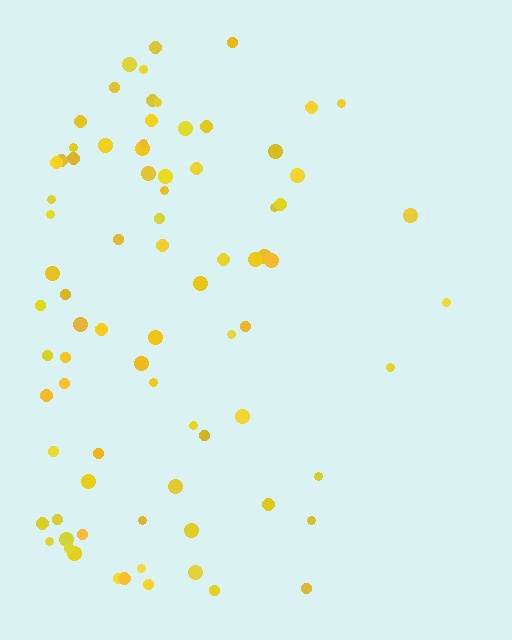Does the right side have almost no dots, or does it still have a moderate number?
Still a moderate number, just noticeably fewer than the left.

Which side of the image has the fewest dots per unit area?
The right.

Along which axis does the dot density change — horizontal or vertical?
Horizontal.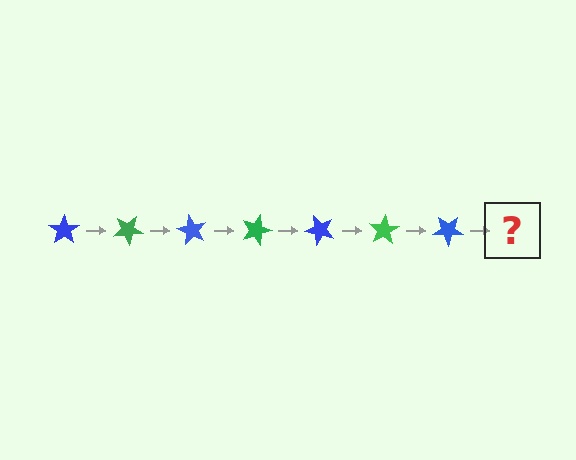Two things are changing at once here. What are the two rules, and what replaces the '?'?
The two rules are that it rotates 30 degrees each step and the color cycles through blue and green. The '?' should be a green star, rotated 210 degrees from the start.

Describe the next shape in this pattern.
It should be a green star, rotated 210 degrees from the start.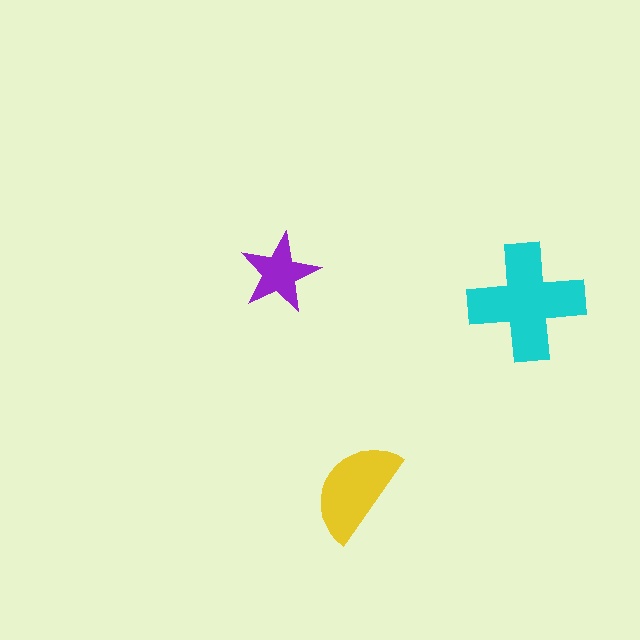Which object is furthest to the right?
The cyan cross is rightmost.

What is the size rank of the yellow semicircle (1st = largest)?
2nd.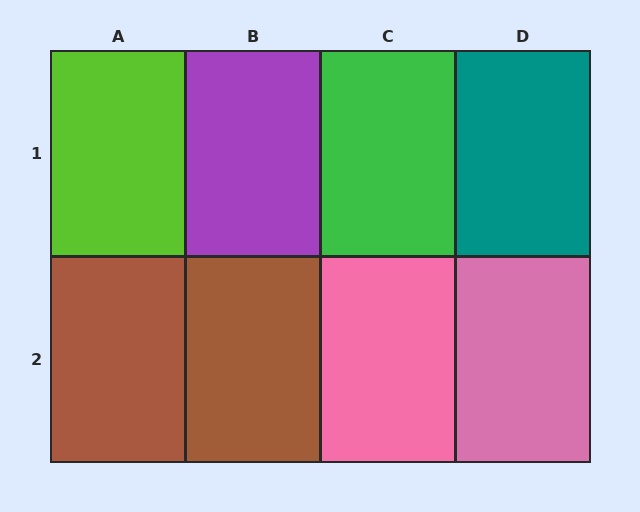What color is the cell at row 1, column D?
Teal.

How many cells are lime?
1 cell is lime.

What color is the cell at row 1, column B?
Purple.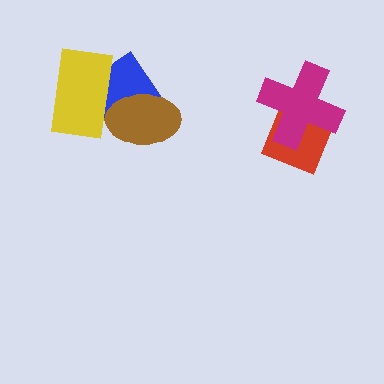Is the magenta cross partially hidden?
No, no other shape covers it.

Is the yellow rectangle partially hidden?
Yes, it is partially covered by another shape.